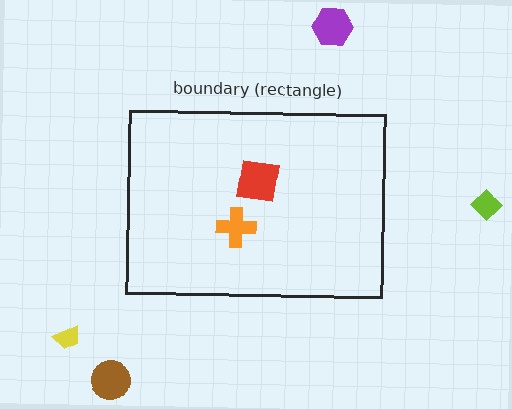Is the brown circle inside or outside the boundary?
Outside.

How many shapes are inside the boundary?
2 inside, 4 outside.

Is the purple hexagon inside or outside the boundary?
Outside.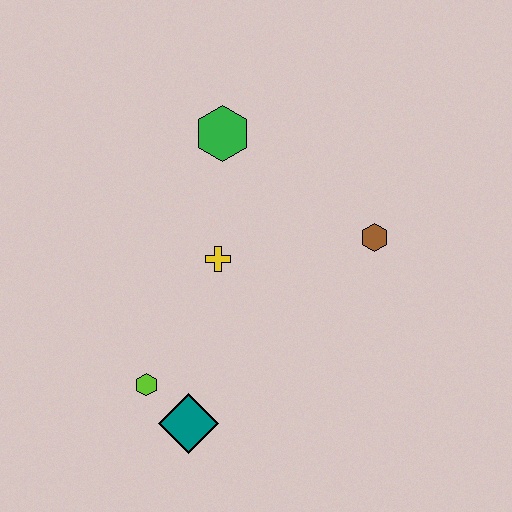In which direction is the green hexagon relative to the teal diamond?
The green hexagon is above the teal diamond.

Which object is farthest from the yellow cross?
The teal diamond is farthest from the yellow cross.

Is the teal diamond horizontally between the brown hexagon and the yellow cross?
No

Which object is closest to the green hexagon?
The yellow cross is closest to the green hexagon.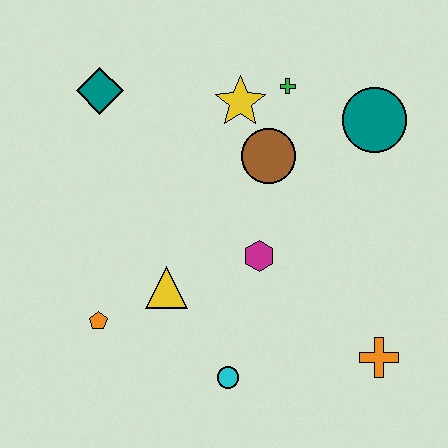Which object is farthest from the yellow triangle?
The teal circle is farthest from the yellow triangle.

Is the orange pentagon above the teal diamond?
No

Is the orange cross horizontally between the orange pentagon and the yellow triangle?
No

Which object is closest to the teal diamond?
The yellow star is closest to the teal diamond.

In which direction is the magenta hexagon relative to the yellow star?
The magenta hexagon is below the yellow star.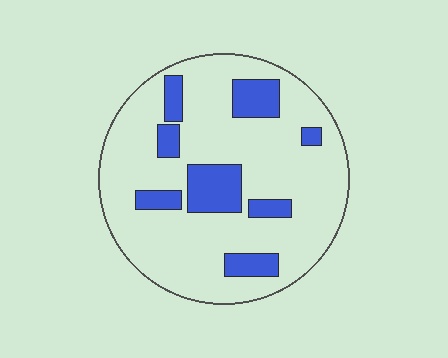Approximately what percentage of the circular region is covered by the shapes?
Approximately 20%.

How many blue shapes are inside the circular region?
8.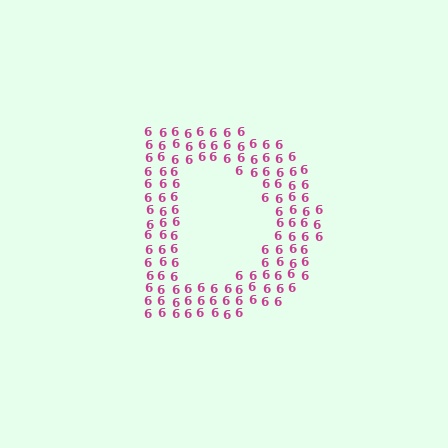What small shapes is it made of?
It is made of small digit 6's.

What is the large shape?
The large shape is the letter D.